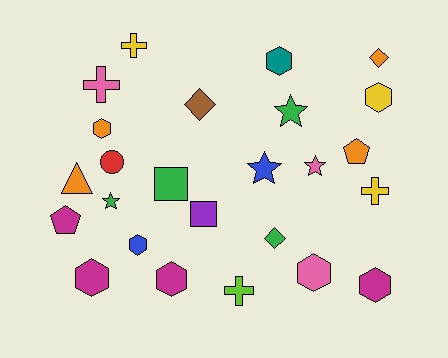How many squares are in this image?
There are 2 squares.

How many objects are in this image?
There are 25 objects.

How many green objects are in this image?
There are 4 green objects.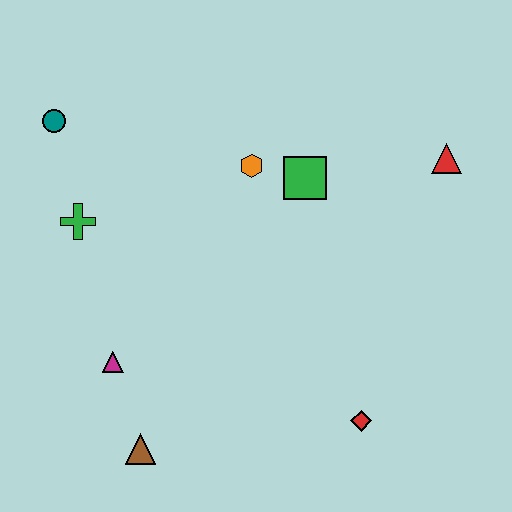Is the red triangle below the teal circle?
Yes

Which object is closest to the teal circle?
The green cross is closest to the teal circle.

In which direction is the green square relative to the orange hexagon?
The green square is to the right of the orange hexagon.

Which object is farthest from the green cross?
The red triangle is farthest from the green cross.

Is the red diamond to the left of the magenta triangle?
No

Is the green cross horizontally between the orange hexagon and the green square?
No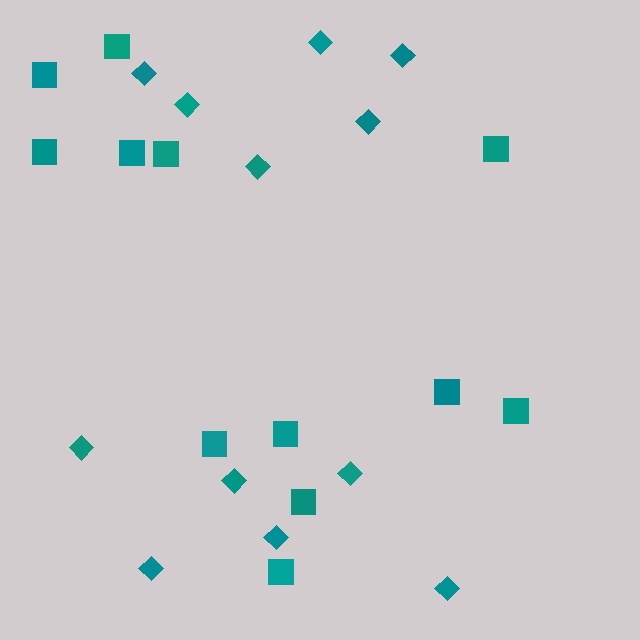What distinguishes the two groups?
There are 2 groups: one group of diamonds (12) and one group of squares (12).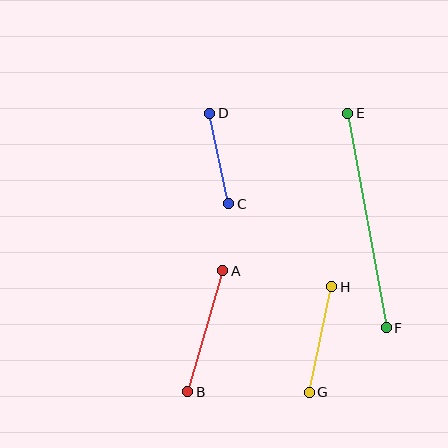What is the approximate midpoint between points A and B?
The midpoint is at approximately (205, 331) pixels.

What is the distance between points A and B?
The distance is approximately 126 pixels.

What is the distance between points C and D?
The distance is approximately 92 pixels.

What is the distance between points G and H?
The distance is approximately 108 pixels.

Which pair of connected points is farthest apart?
Points E and F are farthest apart.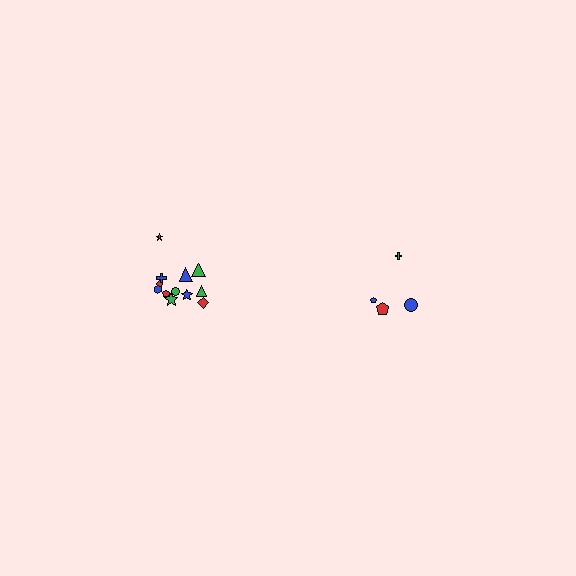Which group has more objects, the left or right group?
The left group.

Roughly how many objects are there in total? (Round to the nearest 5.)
Roughly 15 objects in total.